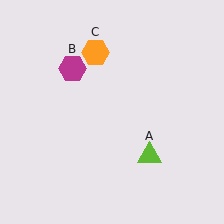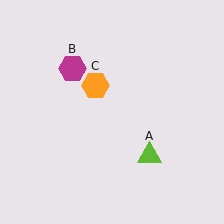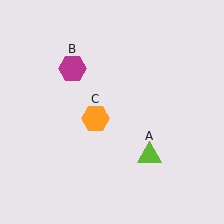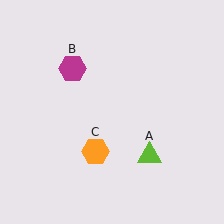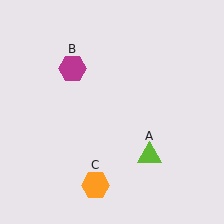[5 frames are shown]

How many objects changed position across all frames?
1 object changed position: orange hexagon (object C).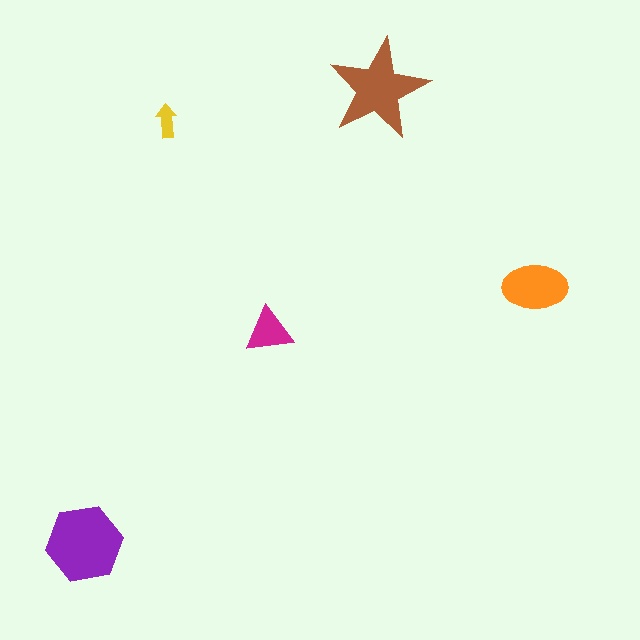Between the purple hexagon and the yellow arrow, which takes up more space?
The purple hexagon.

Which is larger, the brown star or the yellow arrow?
The brown star.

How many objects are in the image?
There are 5 objects in the image.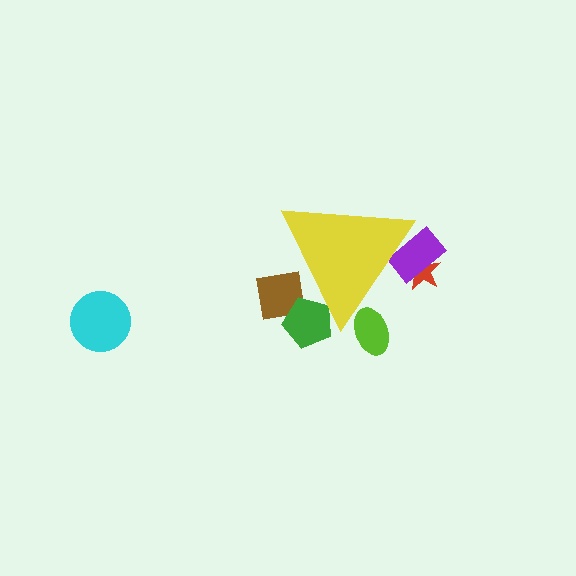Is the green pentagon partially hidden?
Yes, the green pentagon is partially hidden behind the yellow triangle.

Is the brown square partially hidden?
Yes, the brown square is partially hidden behind the yellow triangle.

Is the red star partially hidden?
Yes, the red star is partially hidden behind the yellow triangle.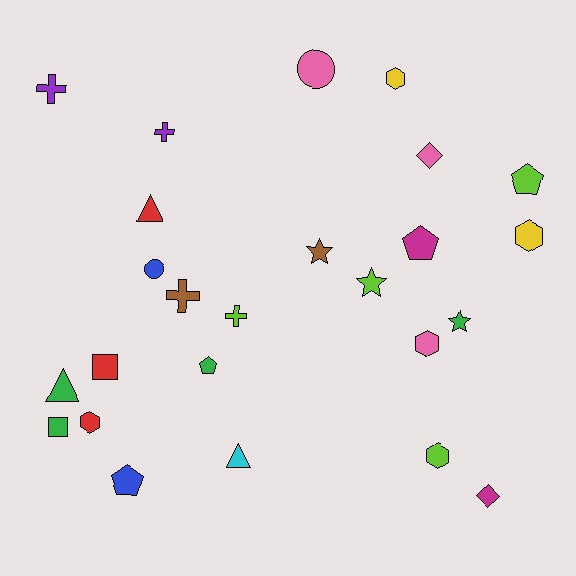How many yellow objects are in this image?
There are 2 yellow objects.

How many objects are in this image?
There are 25 objects.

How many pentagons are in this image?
There are 4 pentagons.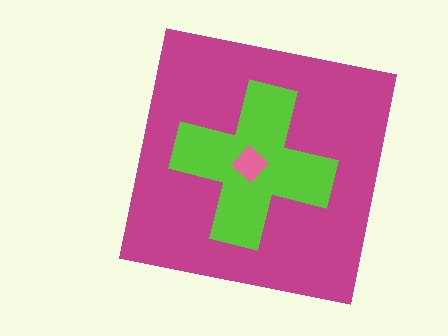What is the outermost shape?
The magenta square.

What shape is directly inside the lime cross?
The pink diamond.